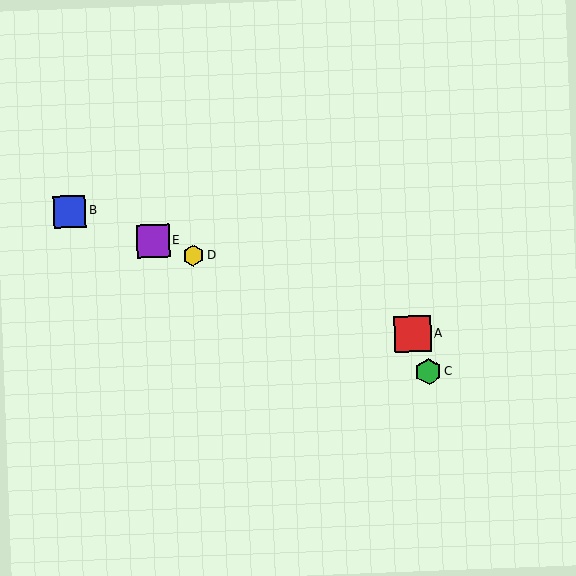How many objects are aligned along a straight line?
4 objects (A, B, D, E) are aligned along a straight line.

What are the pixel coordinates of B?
Object B is at (70, 211).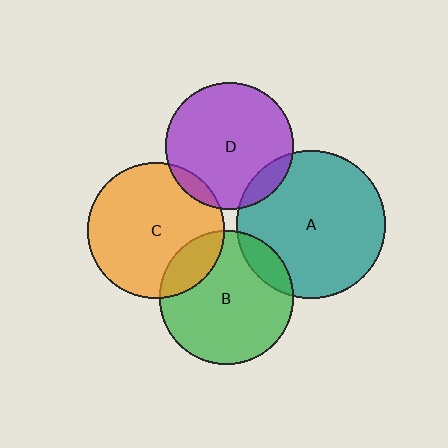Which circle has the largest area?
Circle A (teal).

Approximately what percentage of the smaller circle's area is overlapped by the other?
Approximately 10%.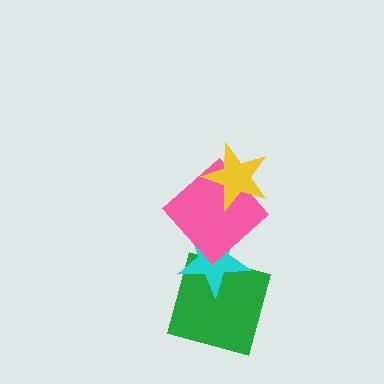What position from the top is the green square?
The green square is 4th from the top.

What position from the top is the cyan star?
The cyan star is 3rd from the top.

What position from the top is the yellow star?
The yellow star is 1st from the top.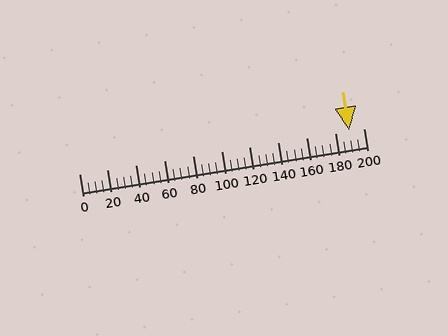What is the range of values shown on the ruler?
The ruler shows values from 0 to 200.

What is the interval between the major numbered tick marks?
The major tick marks are spaced 20 units apart.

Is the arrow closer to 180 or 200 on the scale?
The arrow is closer to 200.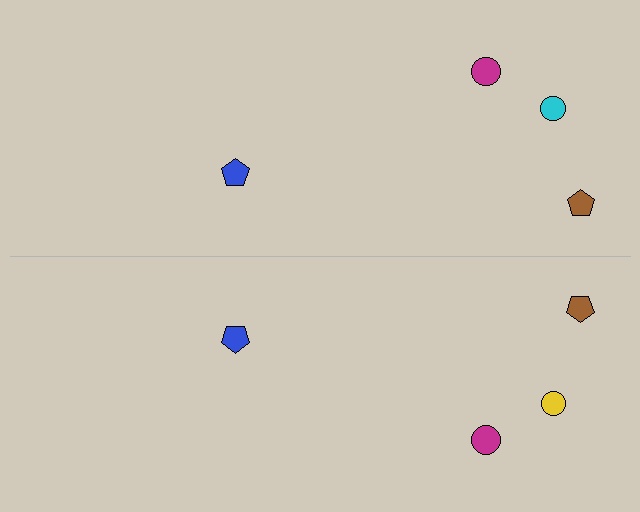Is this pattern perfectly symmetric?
No, the pattern is not perfectly symmetric. The yellow circle on the bottom side breaks the symmetry — its mirror counterpart is cyan.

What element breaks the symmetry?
The yellow circle on the bottom side breaks the symmetry — its mirror counterpart is cyan.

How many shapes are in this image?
There are 8 shapes in this image.